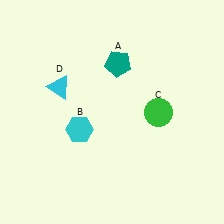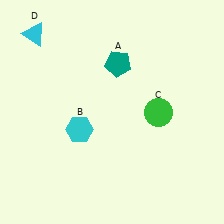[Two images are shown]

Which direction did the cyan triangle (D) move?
The cyan triangle (D) moved up.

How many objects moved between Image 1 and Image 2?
1 object moved between the two images.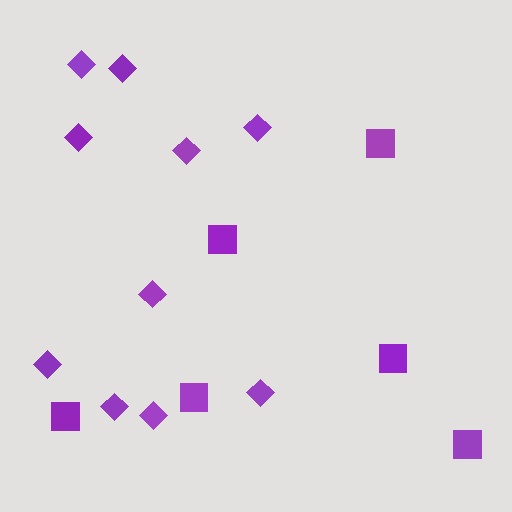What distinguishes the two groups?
There are 2 groups: one group of squares (6) and one group of diamonds (10).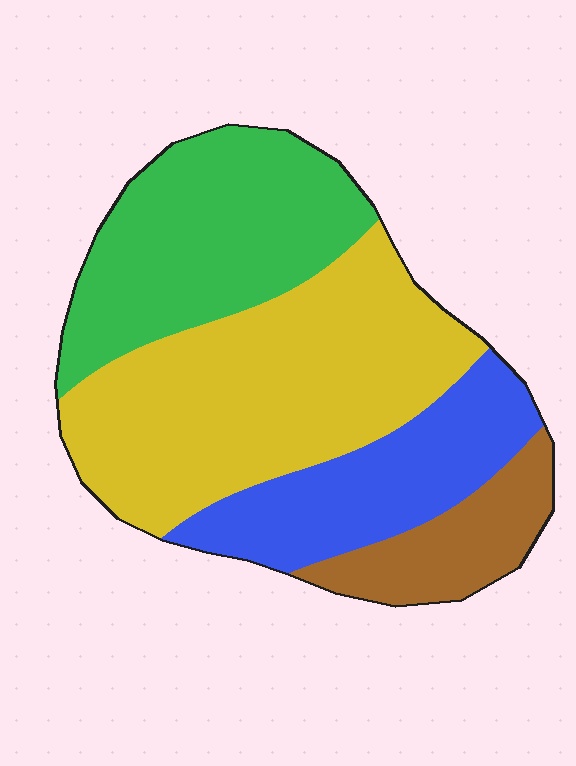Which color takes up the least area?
Brown, at roughly 10%.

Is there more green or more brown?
Green.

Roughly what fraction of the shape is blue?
Blue covers 20% of the shape.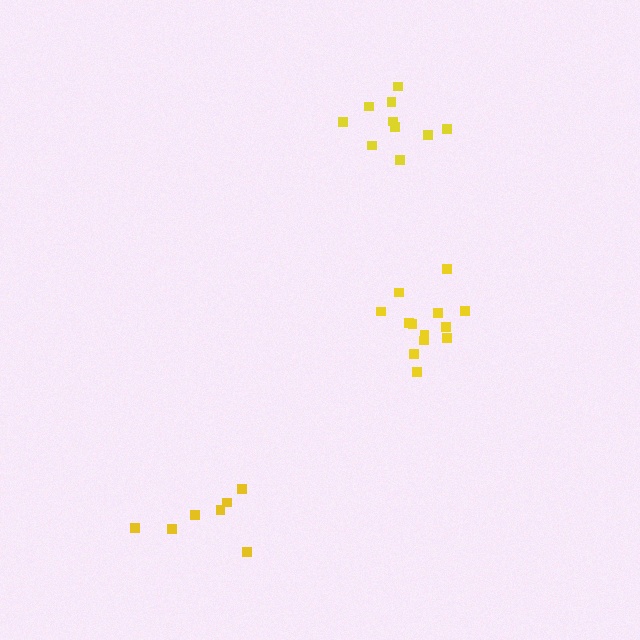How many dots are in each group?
Group 1: 7 dots, Group 2: 13 dots, Group 3: 10 dots (30 total).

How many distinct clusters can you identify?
There are 3 distinct clusters.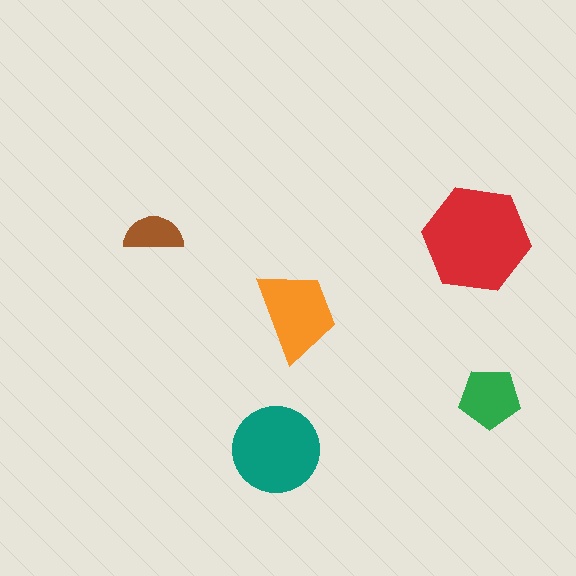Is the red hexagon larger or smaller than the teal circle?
Larger.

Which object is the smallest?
The brown semicircle.